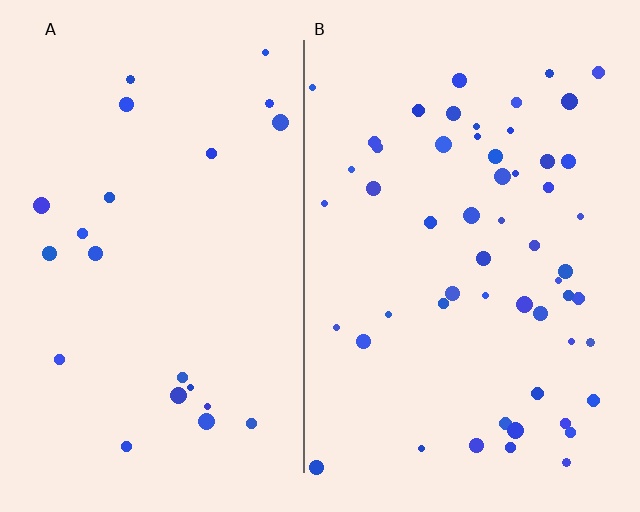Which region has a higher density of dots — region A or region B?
B (the right).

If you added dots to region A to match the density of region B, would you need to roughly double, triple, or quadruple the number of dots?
Approximately triple.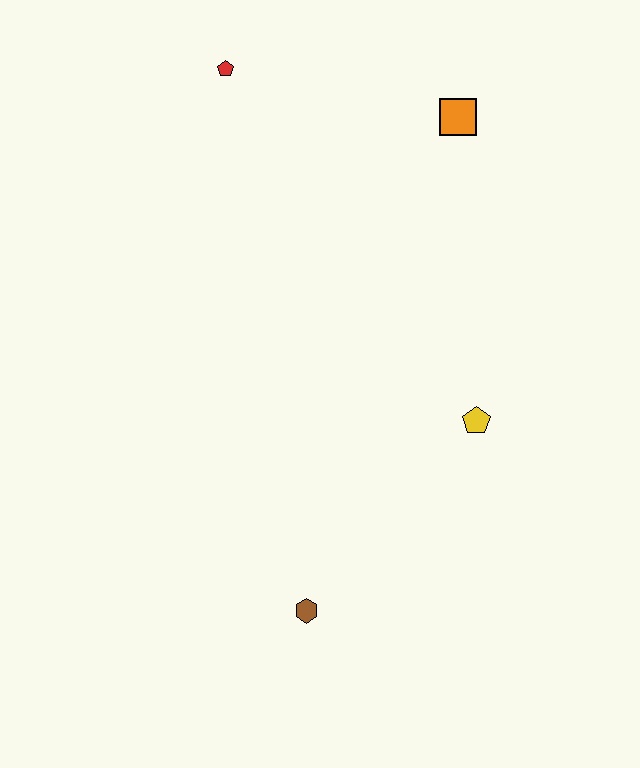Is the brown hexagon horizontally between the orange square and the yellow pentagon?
No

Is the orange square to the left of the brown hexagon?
No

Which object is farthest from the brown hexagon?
The red pentagon is farthest from the brown hexagon.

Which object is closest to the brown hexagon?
The yellow pentagon is closest to the brown hexagon.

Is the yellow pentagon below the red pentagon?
Yes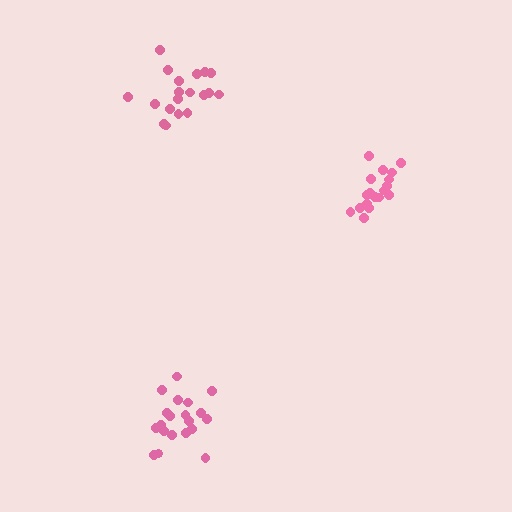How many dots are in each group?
Group 1: 20 dots, Group 2: 18 dots, Group 3: 19 dots (57 total).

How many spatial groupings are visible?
There are 3 spatial groupings.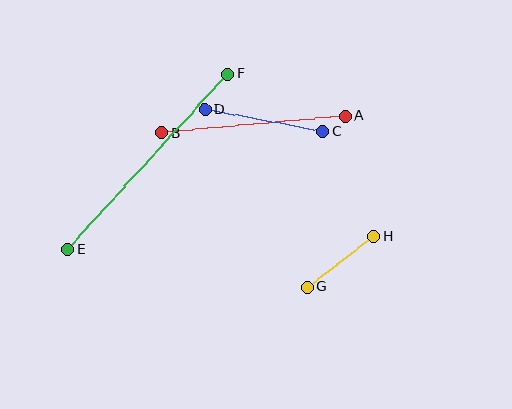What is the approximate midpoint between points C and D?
The midpoint is at approximately (264, 121) pixels.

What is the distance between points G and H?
The distance is approximately 83 pixels.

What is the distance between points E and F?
The distance is approximately 238 pixels.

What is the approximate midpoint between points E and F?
The midpoint is at approximately (148, 162) pixels.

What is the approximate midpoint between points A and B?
The midpoint is at approximately (253, 125) pixels.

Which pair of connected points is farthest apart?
Points E and F are farthest apart.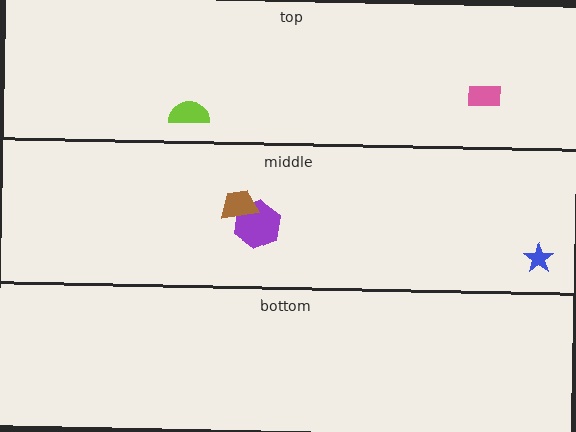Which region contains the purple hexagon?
The middle region.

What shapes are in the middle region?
The purple hexagon, the blue star, the brown trapezoid.